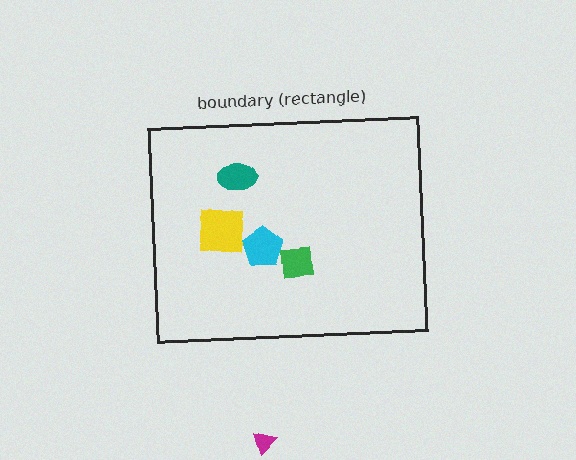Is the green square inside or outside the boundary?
Inside.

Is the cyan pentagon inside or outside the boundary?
Inside.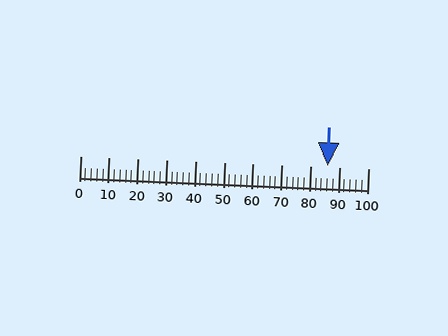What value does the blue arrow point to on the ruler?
The blue arrow points to approximately 86.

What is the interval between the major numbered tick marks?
The major tick marks are spaced 10 units apart.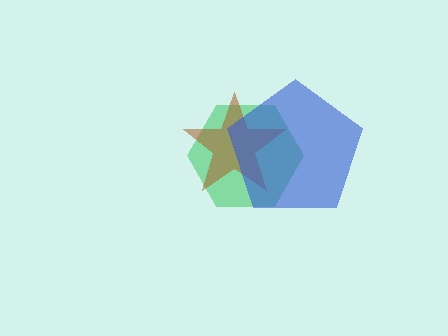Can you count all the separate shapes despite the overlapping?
Yes, there are 3 separate shapes.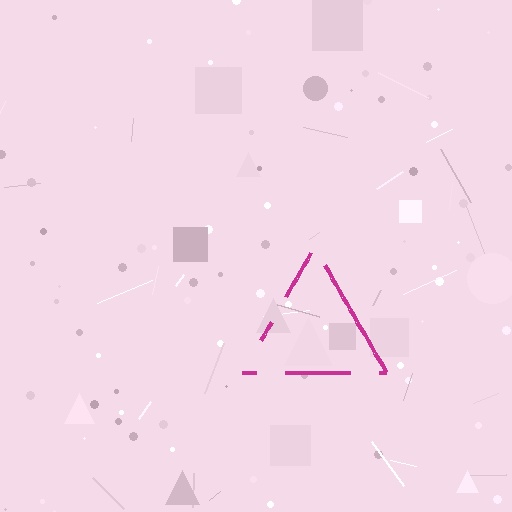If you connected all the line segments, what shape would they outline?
They would outline a triangle.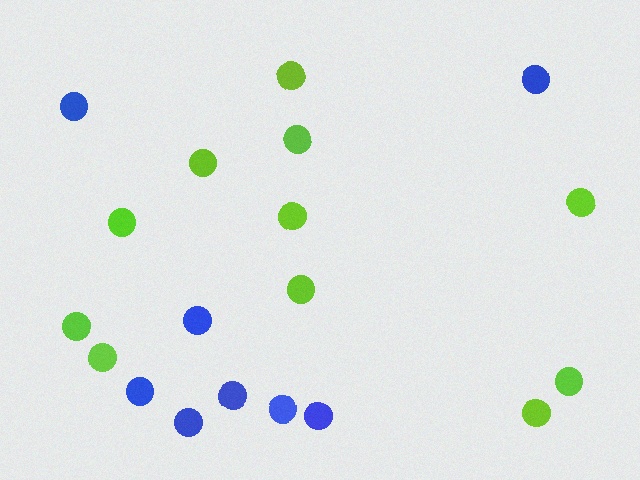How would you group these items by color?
There are 2 groups: one group of lime circles (11) and one group of blue circles (8).